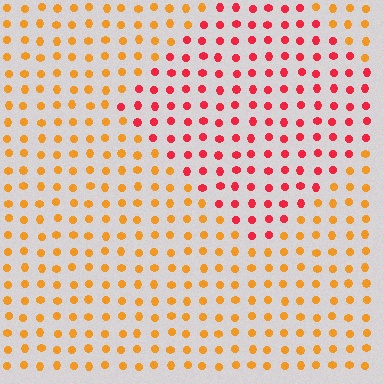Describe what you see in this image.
The image is filled with small orange elements in a uniform arrangement. A diamond-shaped region is visible where the elements are tinted to a slightly different hue, forming a subtle color boundary.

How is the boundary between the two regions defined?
The boundary is defined purely by a slight shift in hue (about 43 degrees). Spacing, size, and orientation are identical on both sides.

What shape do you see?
I see a diamond.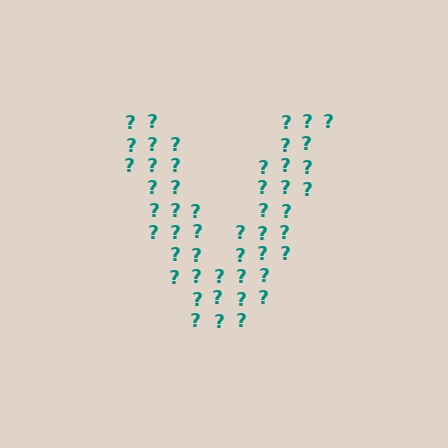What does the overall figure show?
The overall figure shows the letter V.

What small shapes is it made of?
It is made of small question marks.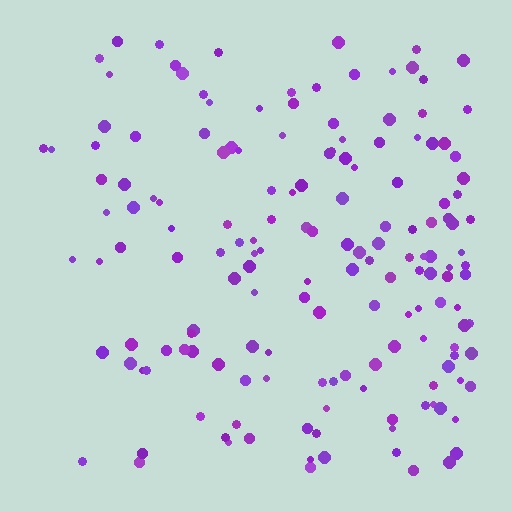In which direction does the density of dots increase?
From left to right, with the right side densest.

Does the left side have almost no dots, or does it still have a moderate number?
Still a moderate number, just noticeably fewer than the right.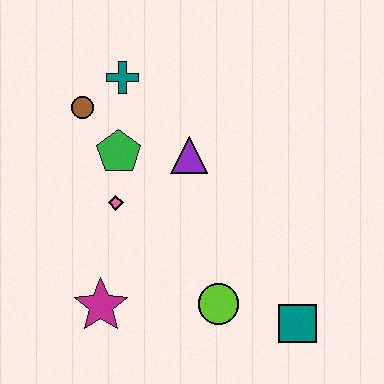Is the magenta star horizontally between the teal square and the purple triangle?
No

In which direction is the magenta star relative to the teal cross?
The magenta star is below the teal cross.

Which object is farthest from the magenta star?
The teal cross is farthest from the magenta star.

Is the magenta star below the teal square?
No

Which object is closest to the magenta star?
The pink diamond is closest to the magenta star.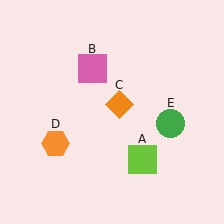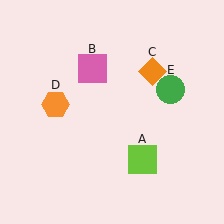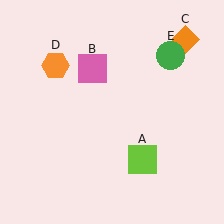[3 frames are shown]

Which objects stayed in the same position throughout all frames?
Lime square (object A) and pink square (object B) remained stationary.